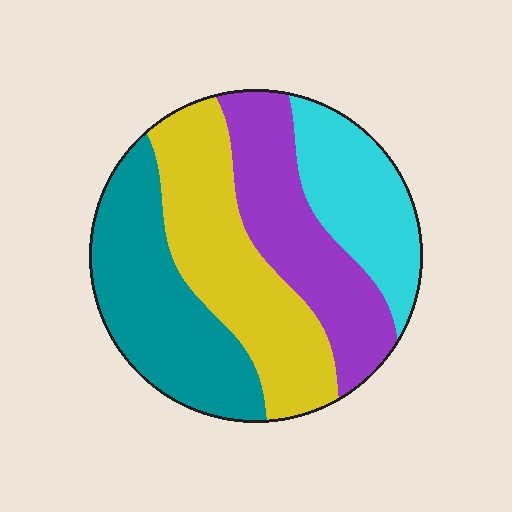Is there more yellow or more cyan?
Yellow.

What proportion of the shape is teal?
Teal covers 28% of the shape.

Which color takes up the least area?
Cyan, at roughly 20%.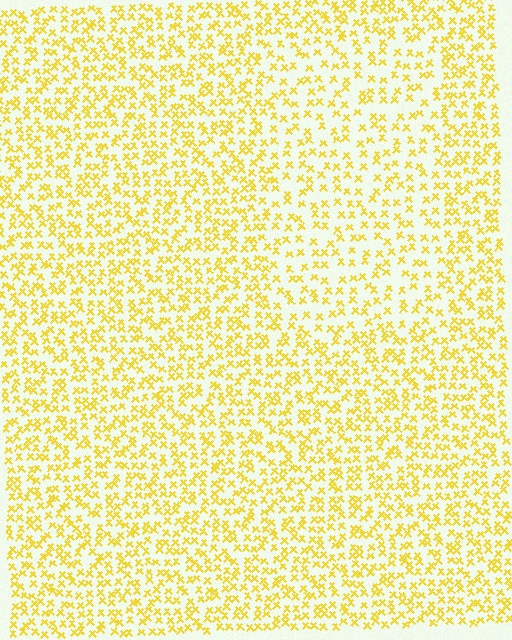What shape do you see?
I see a rectangle.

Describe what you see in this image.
The image contains small yellow elements arranged at two different densities. A rectangle-shaped region is visible where the elements are less densely packed than the surrounding area.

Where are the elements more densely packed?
The elements are more densely packed outside the rectangle boundary.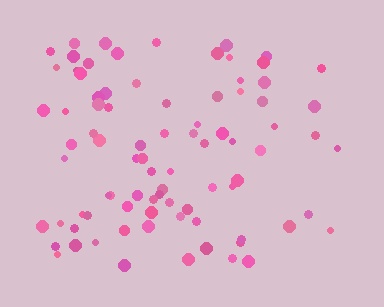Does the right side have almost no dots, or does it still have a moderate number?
Still a moderate number, just noticeably fewer than the left.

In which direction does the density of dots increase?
From right to left, with the left side densest.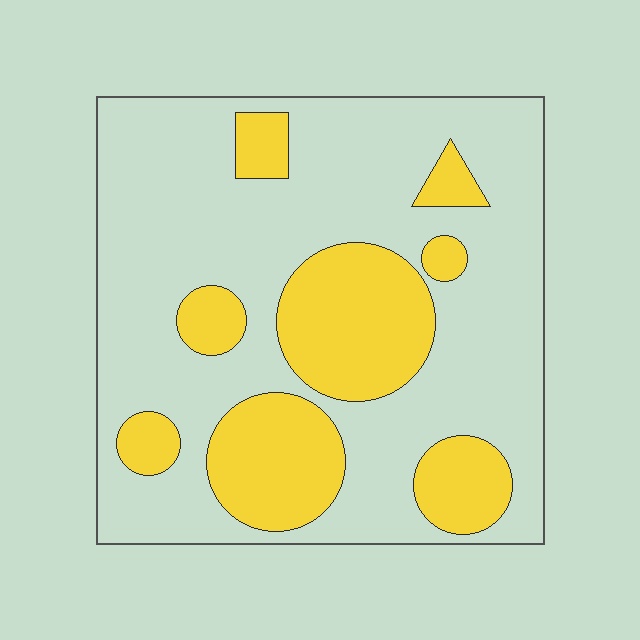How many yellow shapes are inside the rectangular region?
8.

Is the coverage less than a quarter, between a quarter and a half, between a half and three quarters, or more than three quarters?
Between a quarter and a half.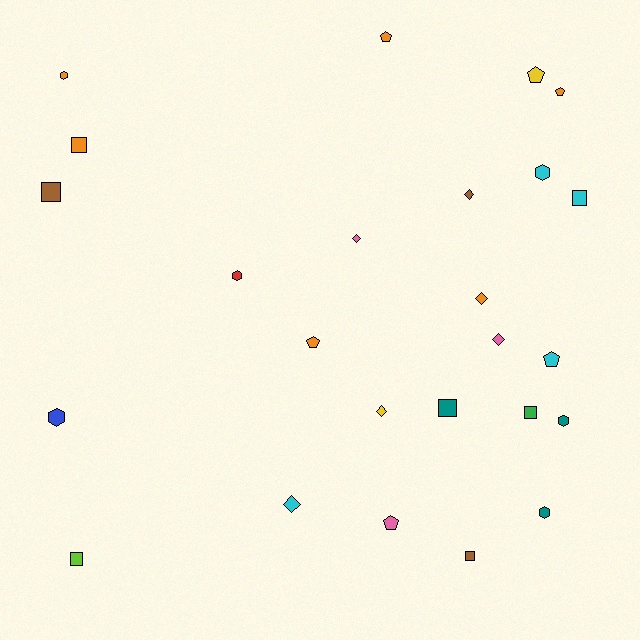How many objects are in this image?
There are 25 objects.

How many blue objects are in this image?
There is 1 blue object.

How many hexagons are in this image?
There are 6 hexagons.